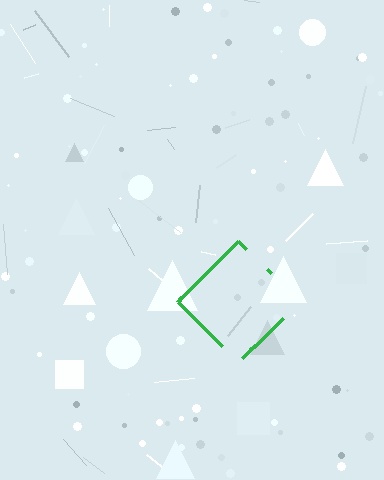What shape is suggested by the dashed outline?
The dashed outline suggests a diamond.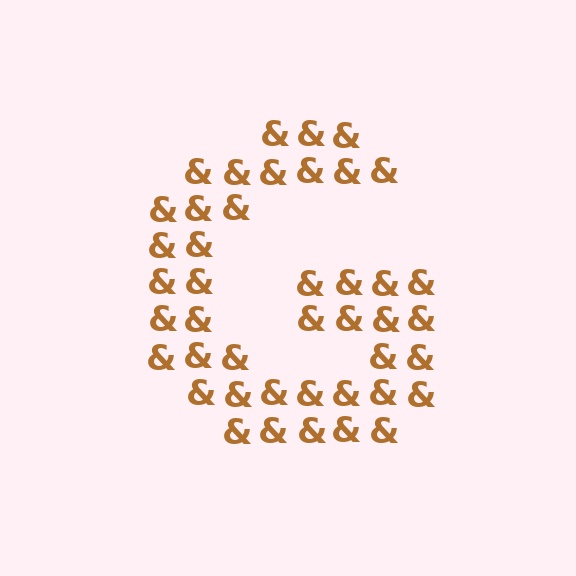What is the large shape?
The large shape is the letter G.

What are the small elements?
The small elements are ampersands.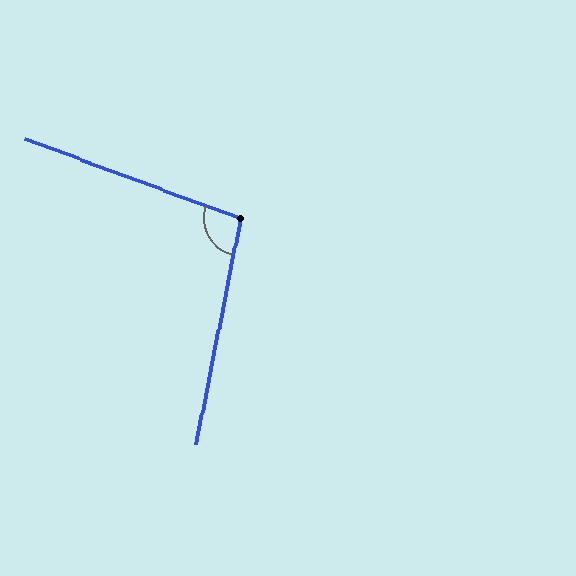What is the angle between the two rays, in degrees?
Approximately 99 degrees.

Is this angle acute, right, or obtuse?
It is obtuse.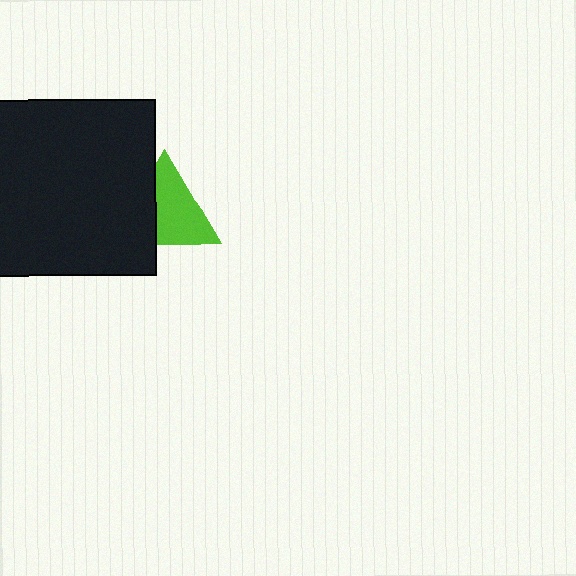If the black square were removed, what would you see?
You would see the complete lime triangle.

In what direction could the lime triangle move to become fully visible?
The lime triangle could move right. That would shift it out from behind the black square entirely.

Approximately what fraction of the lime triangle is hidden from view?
Roughly 36% of the lime triangle is hidden behind the black square.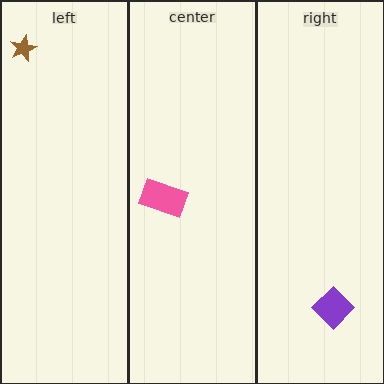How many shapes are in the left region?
1.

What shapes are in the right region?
The purple diamond.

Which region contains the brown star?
The left region.